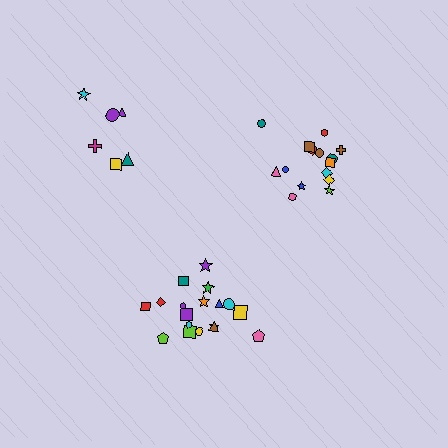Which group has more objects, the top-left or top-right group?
The top-right group.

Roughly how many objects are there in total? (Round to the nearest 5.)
Roughly 40 objects in total.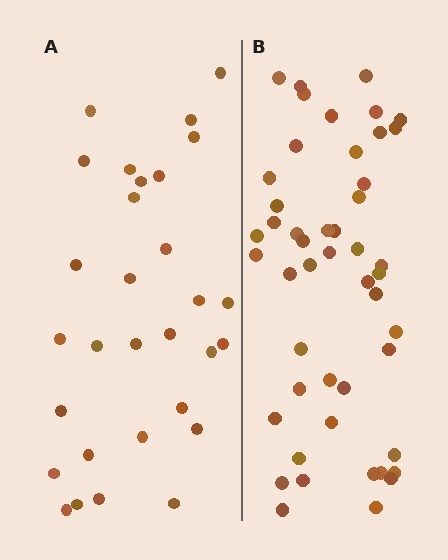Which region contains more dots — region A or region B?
Region B (the right region) has more dots.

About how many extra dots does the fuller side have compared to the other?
Region B has approximately 20 more dots than region A.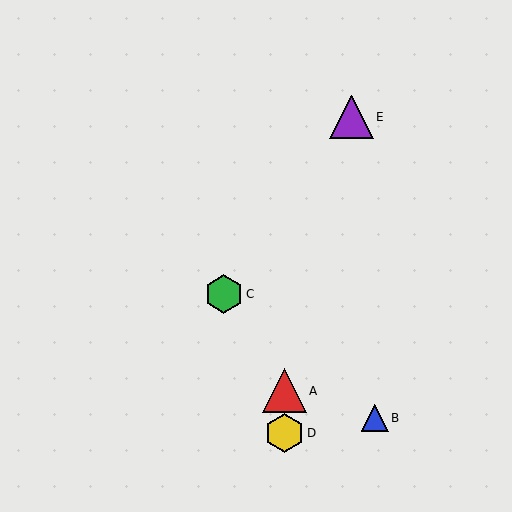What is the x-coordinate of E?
Object E is at x≈352.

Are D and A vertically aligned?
Yes, both are at x≈284.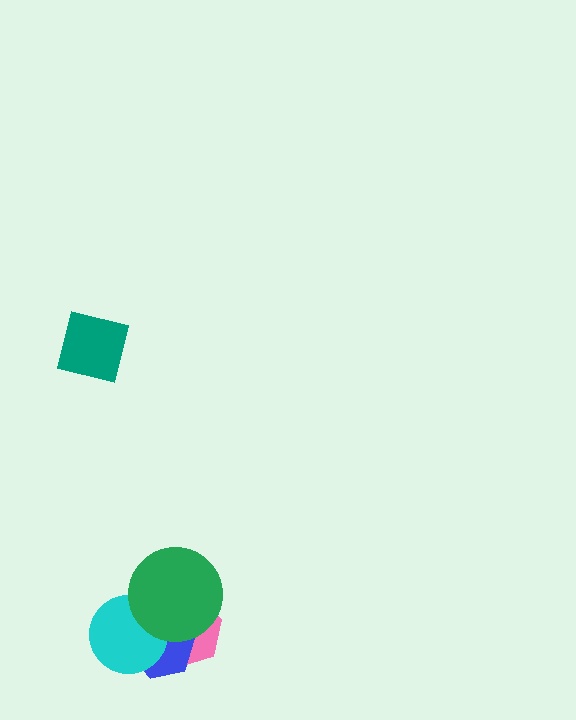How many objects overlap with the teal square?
0 objects overlap with the teal square.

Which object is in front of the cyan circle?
The green circle is in front of the cyan circle.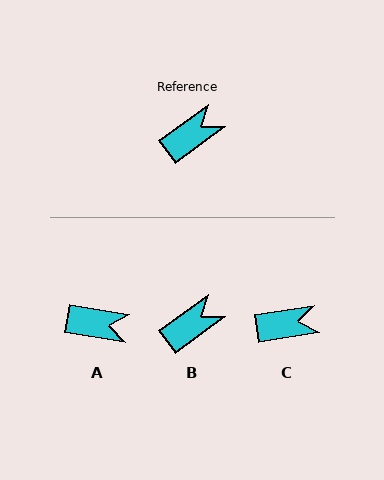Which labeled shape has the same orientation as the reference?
B.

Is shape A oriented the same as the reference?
No, it is off by about 46 degrees.